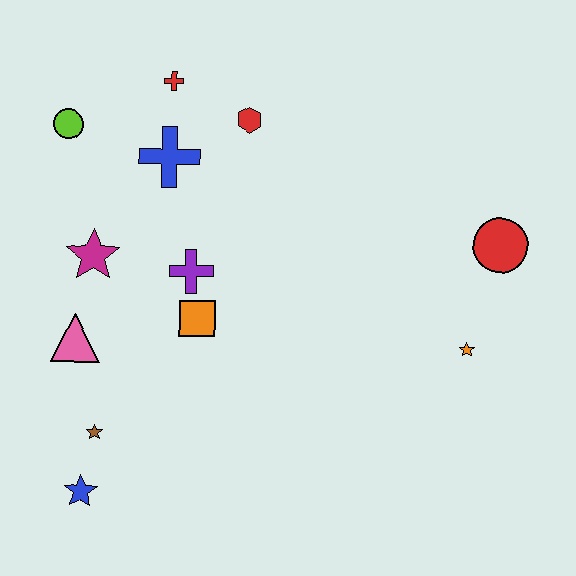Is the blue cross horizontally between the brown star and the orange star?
Yes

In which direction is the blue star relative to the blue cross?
The blue star is below the blue cross.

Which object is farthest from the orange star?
The lime circle is farthest from the orange star.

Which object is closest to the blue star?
The brown star is closest to the blue star.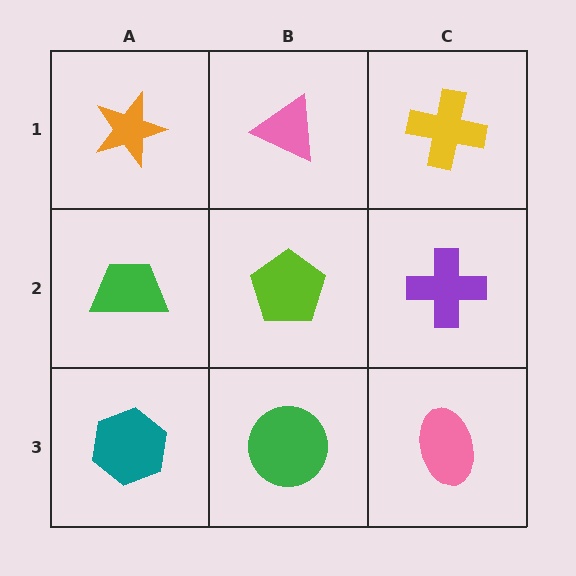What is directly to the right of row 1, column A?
A pink triangle.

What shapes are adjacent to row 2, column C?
A yellow cross (row 1, column C), a pink ellipse (row 3, column C), a lime pentagon (row 2, column B).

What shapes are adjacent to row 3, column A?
A green trapezoid (row 2, column A), a green circle (row 3, column B).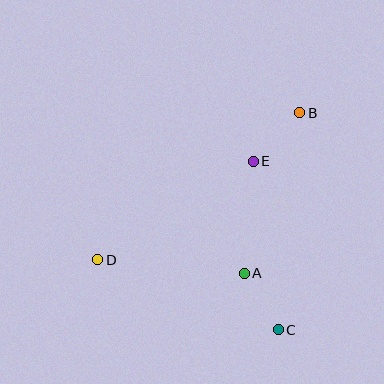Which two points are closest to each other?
Points A and C are closest to each other.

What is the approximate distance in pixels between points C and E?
The distance between C and E is approximately 170 pixels.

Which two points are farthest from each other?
Points B and D are farthest from each other.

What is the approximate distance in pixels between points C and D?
The distance between C and D is approximately 194 pixels.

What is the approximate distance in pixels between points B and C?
The distance between B and C is approximately 218 pixels.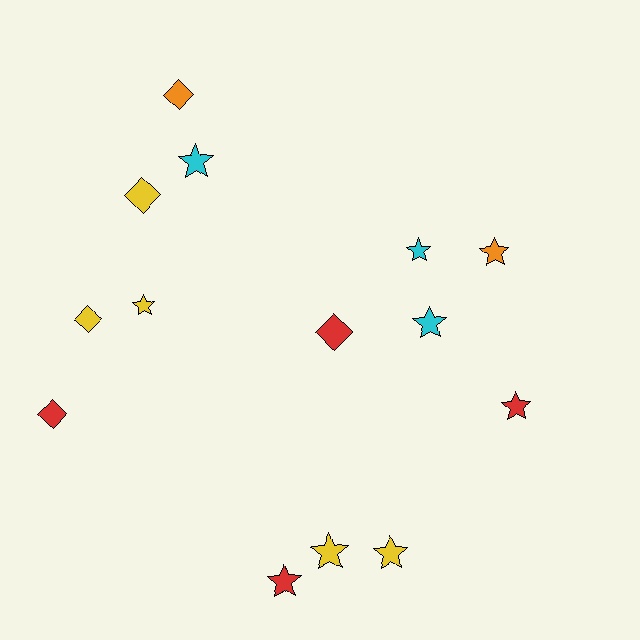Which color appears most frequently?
Yellow, with 5 objects.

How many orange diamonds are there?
There is 1 orange diamond.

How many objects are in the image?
There are 14 objects.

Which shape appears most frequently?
Star, with 9 objects.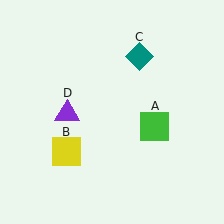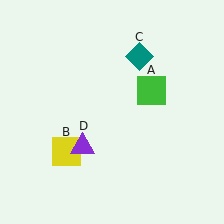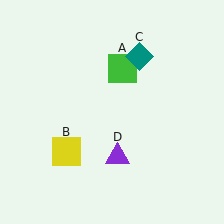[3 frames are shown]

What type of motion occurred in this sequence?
The green square (object A), purple triangle (object D) rotated counterclockwise around the center of the scene.